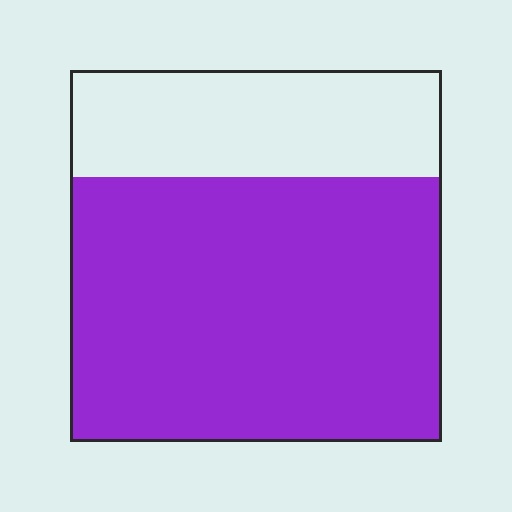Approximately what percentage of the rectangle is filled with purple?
Approximately 70%.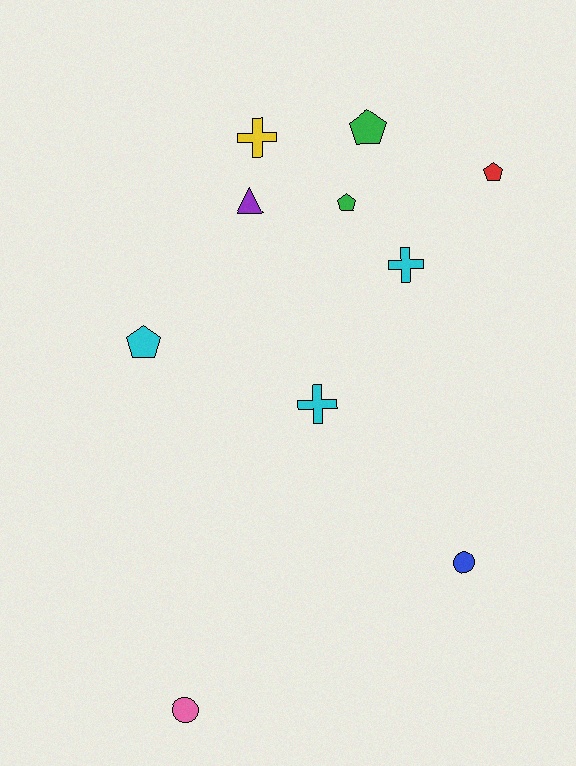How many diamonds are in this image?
There are no diamonds.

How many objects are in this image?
There are 10 objects.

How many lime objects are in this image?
There are no lime objects.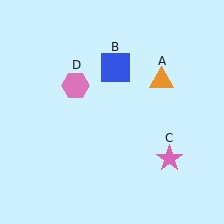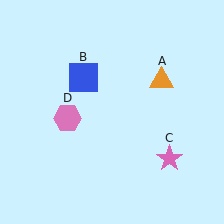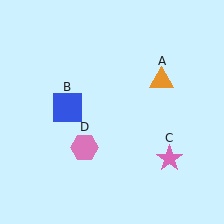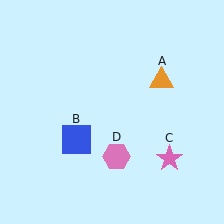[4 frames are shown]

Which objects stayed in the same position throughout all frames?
Orange triangle (object A) and pink star (object C) remained stationary.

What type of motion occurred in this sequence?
The blue square (object B), pink hexagon (object D) rotated counterclockwise around the center of the scene.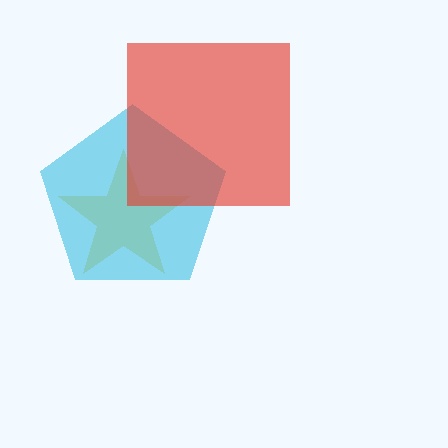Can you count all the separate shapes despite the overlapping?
Yes, there are 3 separate shapes.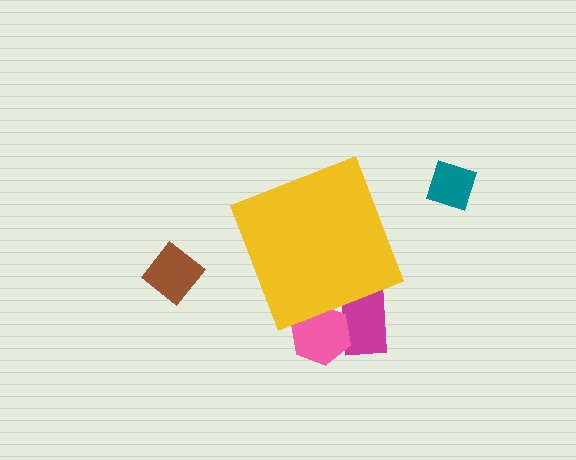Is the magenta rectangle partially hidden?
Yes, the magenta rectangle is partially hidden behind the yellow diamond.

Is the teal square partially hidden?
No, the teal square is fully visible.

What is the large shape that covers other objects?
A yellow diamond.